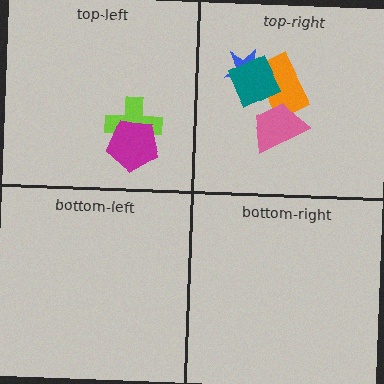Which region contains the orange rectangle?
The top-right region.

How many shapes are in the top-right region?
4.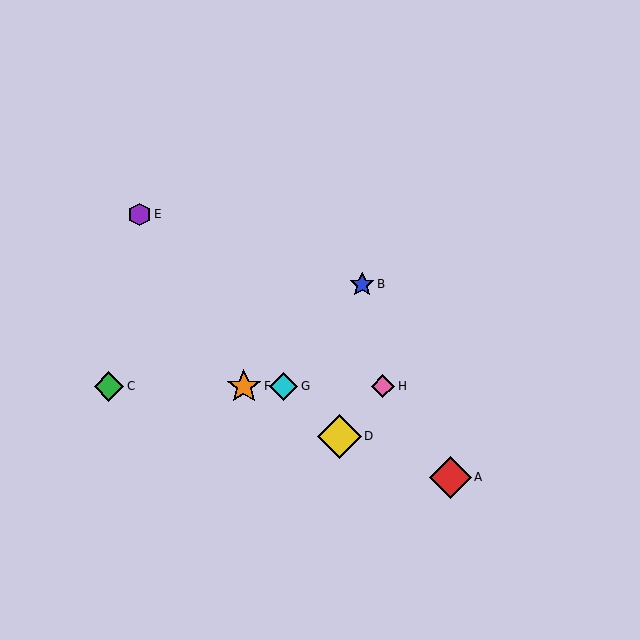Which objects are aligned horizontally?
Objects C, F, G, H are aligned horizontally.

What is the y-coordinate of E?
Object E is at y≈215.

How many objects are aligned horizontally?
4 objects (C, F, G, H) are aligned horizontally.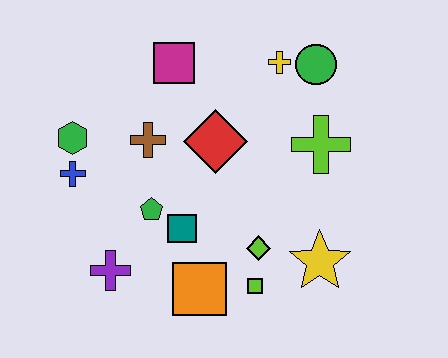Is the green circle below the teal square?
No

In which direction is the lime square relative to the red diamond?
The lime square is below the red diamond.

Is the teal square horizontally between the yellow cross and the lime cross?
No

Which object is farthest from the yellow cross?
The purple cross is farthest from the yellow cross.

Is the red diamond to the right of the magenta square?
Yes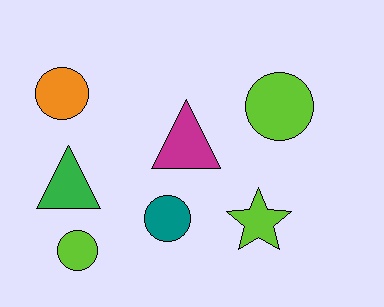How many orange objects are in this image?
There is 1 orange object.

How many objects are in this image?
There are 7 objects.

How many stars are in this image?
There is 1 star.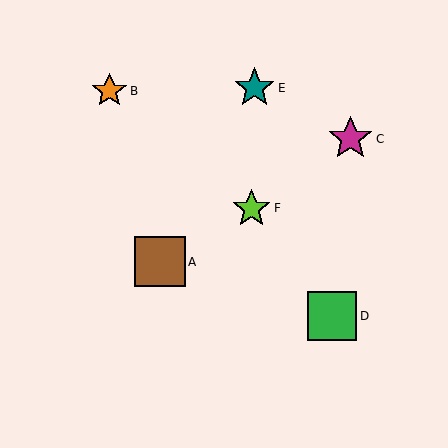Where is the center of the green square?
The center of the green square is at (332, 316).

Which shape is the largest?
The brown square (labeled A) is the largest.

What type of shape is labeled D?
Shape D is a green square.